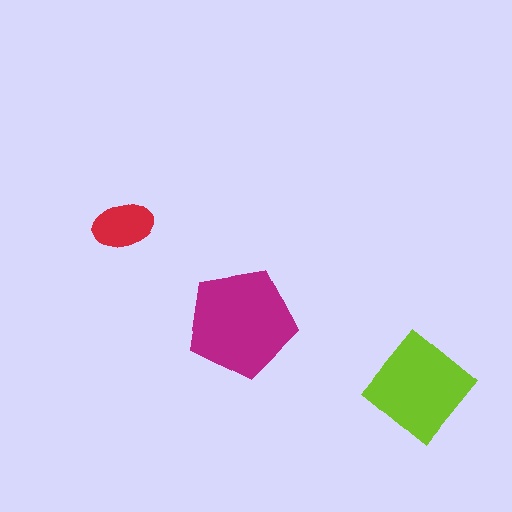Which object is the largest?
The magenta pentagon.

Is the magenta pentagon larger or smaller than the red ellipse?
Larger.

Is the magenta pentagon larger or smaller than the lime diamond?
Larger.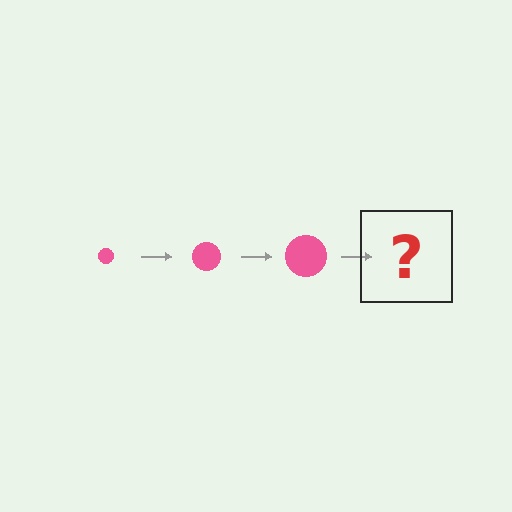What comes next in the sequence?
The next element should be a pink circle, larger than the previous one.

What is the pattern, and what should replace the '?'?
The pattern is that the circle gets progressively larger each step. The '?' should be a pink circle, larger than the previous one.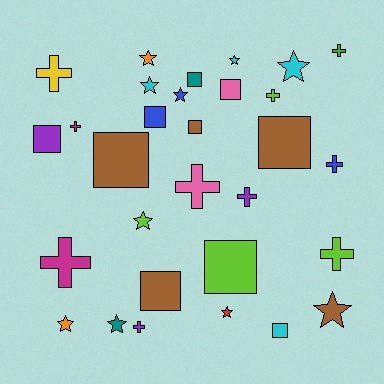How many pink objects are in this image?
There are 2 pink objects.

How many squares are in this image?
There are 10 squares.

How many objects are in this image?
There are 30 objects.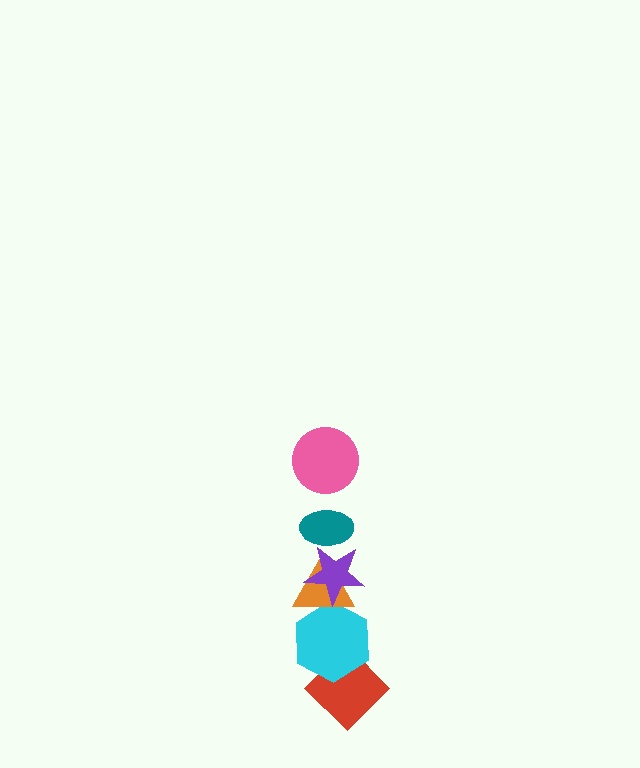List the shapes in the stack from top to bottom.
From top to bottom: the pink circle, the teal ellipse, the purple star, the orange triangle, the cyan hexagon, the red diamond.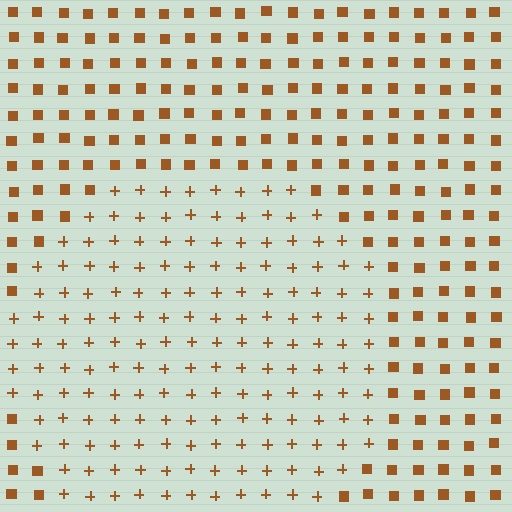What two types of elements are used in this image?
The image uses plus signs inside the circle region and squares outside it.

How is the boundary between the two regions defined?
The boundary is defined by a change in element shape: plus signs inside vs. squares outside. All elements share the same color and spacing.